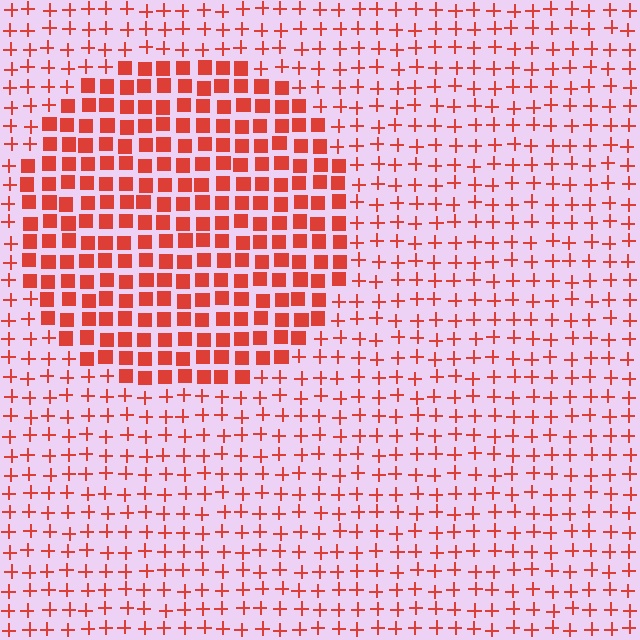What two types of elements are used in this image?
The image uses squares inside the circle region and plus signs outside it.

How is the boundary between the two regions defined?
The boundary is defined by a change in element shape: squares inside vs. plus signs outside. All elements share the same color and spacing.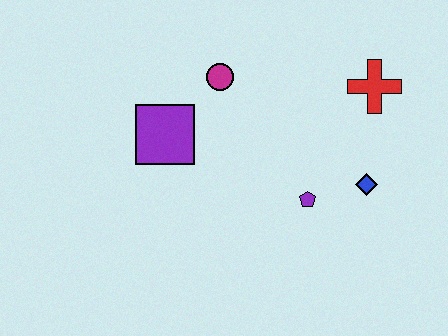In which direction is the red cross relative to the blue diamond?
The red cross is above the blue diamond.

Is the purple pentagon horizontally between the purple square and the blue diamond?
Yes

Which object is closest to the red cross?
The blue diamond is closest to the red cross.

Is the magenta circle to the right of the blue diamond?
No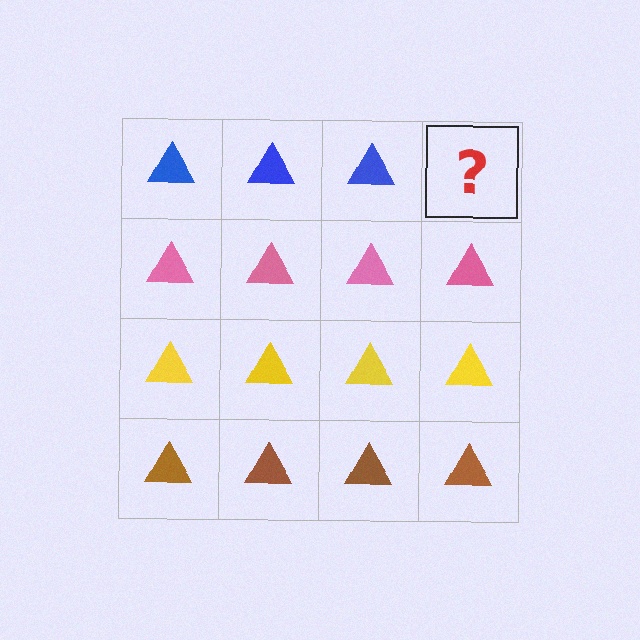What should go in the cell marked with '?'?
The missing cell should contain a blue triangle.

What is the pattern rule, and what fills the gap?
The rule is that each row has a consistent color. The gap should be filled with a blue triangle.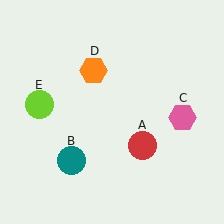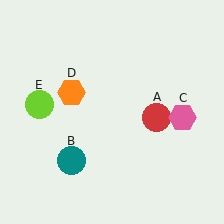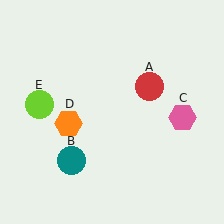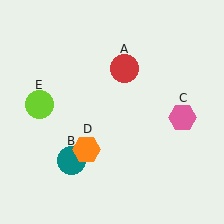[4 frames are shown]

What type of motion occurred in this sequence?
The red circle (object A), orange hexagon (object D) rotated counterclockwise around the center of the scene.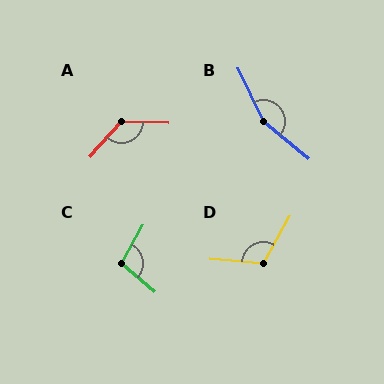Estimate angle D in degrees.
Approximately 114 degrees.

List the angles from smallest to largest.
C (101°), D (114°), A (129°), B (155°).